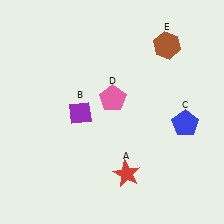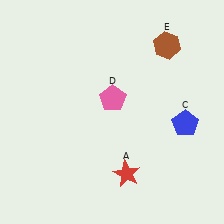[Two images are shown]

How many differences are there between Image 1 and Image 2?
There is 1 difference between the two images.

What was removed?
The purple diamond (B) was removed in Image 2.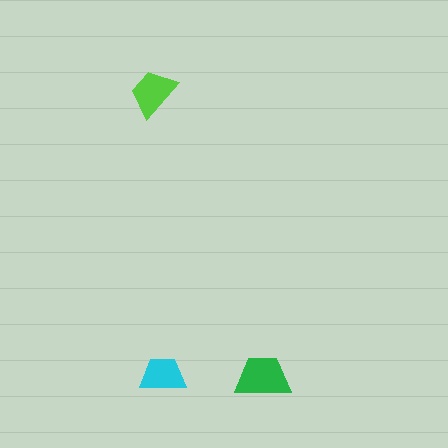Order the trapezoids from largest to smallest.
the green one, the lime one, the cyan one.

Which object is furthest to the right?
The green trapezoid is rightmost.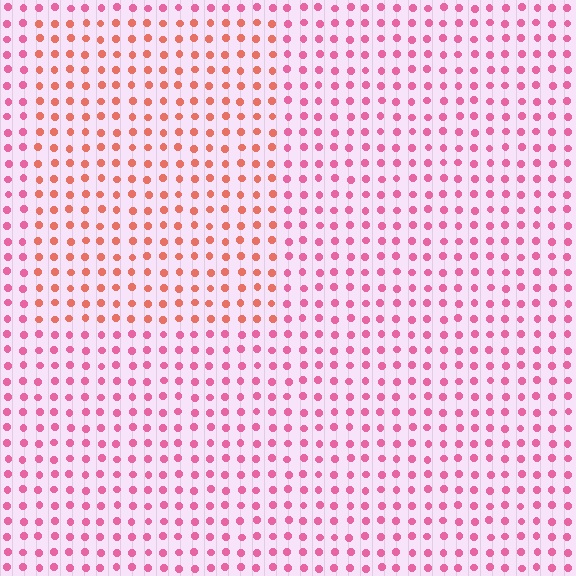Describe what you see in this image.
The image is filled with small pink elements in a uniform arrangement. A rectangle-shaped region is visible where the elements are tinted to a slightly different hue, forming a subtle color boundary.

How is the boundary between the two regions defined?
The boundary is defined purely by a slight shift in hue (about 34 degrees). Spacing, size, and orientation are identical on both sides.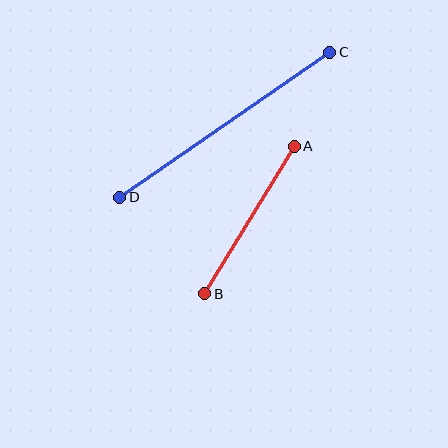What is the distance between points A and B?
The distance is approximately 173 pixels.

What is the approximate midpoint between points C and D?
The midpoint is at approximately (225, 125) pixels.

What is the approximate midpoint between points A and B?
The midpoint is at approximately (250, 220) pixels.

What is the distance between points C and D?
The distance is approximately 255 pixels.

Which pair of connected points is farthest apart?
Points C and D are farthest apart.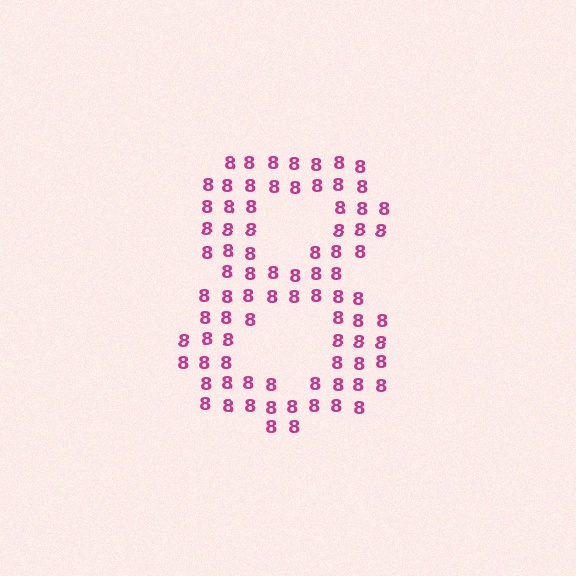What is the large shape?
The large shape is the digit 8.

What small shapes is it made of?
It is made of small digit 8's.